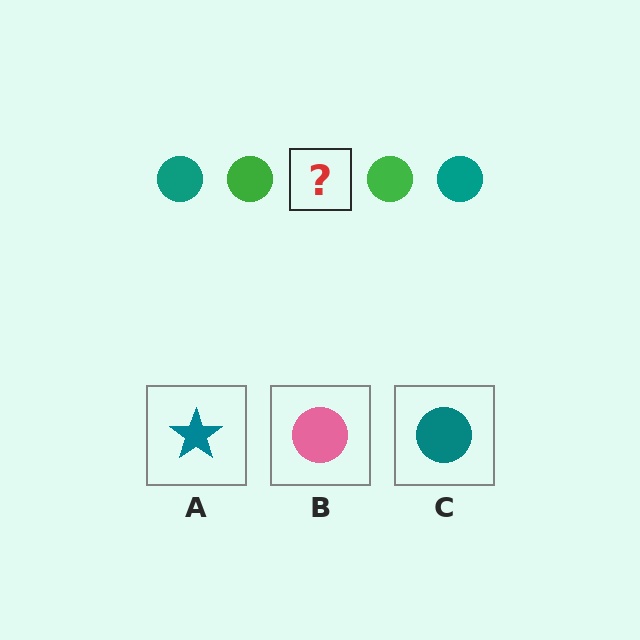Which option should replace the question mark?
Option C.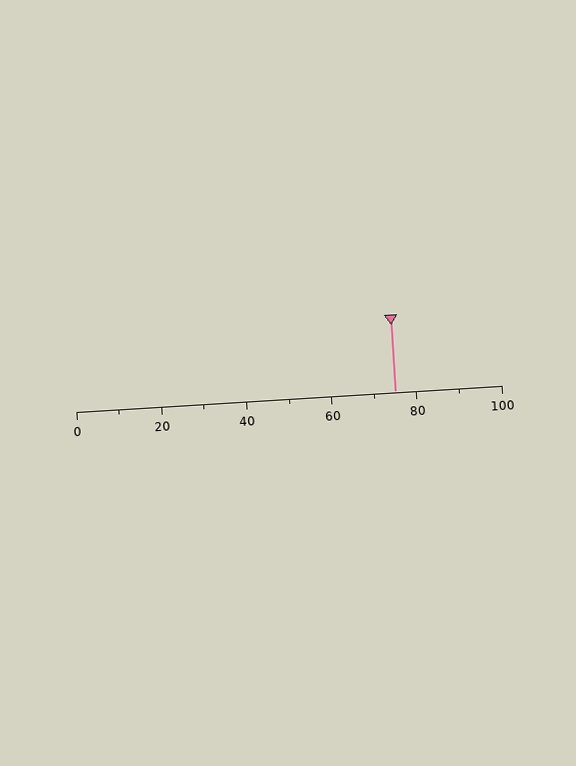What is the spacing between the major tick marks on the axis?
The major ticks are spaced 20 apart.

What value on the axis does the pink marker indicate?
The marker indicates approximately 75.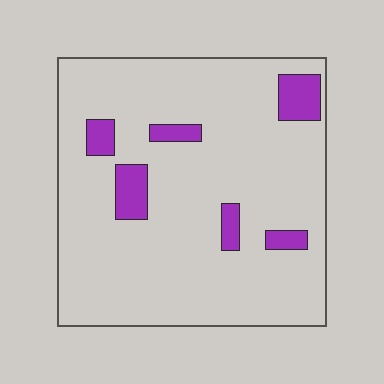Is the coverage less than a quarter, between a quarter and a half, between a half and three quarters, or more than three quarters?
Less than a quarter.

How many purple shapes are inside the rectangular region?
6.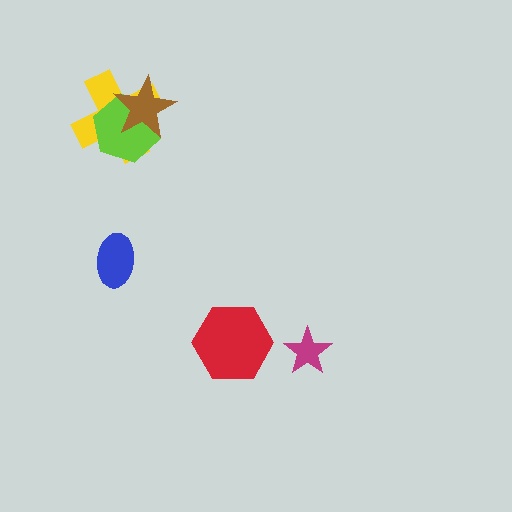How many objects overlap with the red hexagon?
0 objects overlap with the red hexagon.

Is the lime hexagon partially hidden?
Yes, it is partially covered by another shape.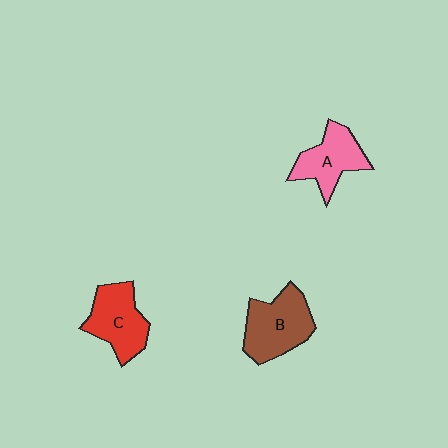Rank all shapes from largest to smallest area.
From largest to smallest: B (brown), C (red), A (pink).